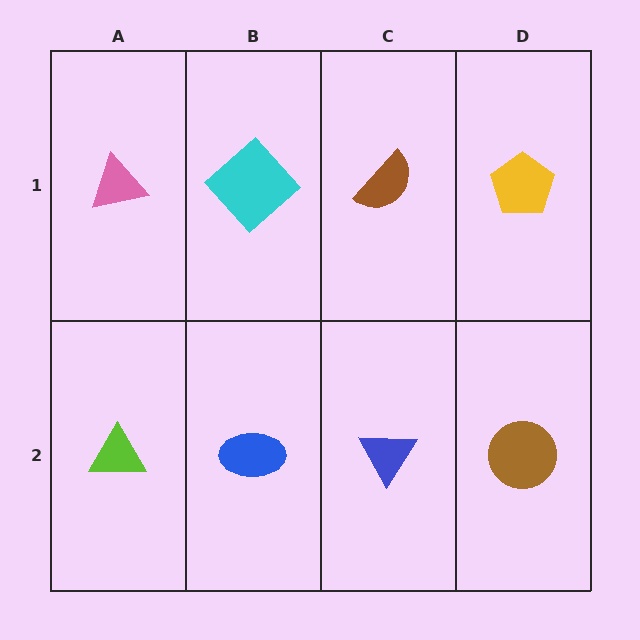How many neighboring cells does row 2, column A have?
2.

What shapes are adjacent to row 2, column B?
A cyan diamond (row 1, column B), a lime triangle (row 2, column A), a blue triangle (row 2, column C).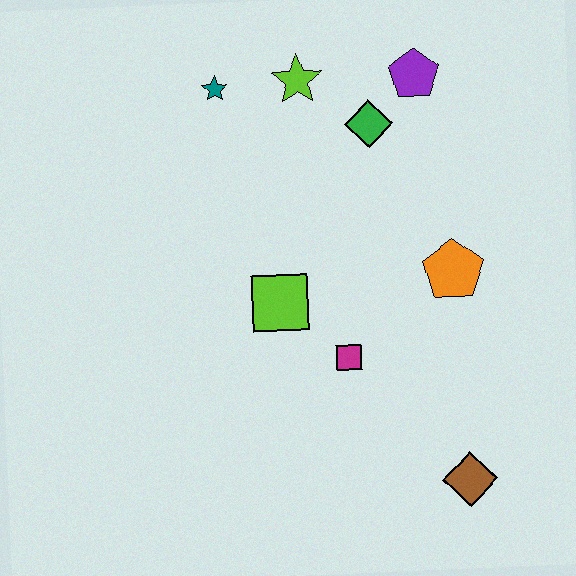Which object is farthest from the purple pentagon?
The brown diamond is farthest from the purple pentagon.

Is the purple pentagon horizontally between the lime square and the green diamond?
No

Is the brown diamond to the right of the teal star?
Yes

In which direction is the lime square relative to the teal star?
The lime square is below the teal star.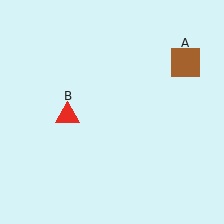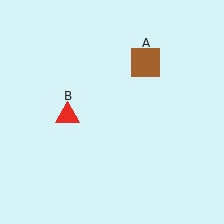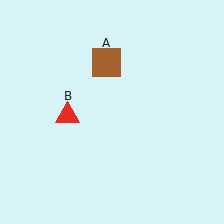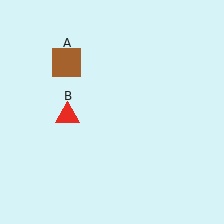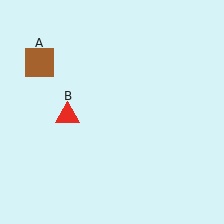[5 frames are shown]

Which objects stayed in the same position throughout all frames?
Red triangle (object B) remained stationary.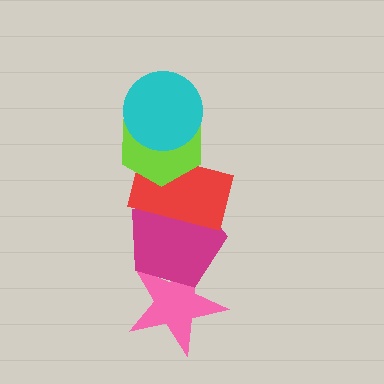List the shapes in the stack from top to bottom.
From top to bottom: the cyan circle, the lime hexagon, the red rectangle, the magenta pentagon, the pink star.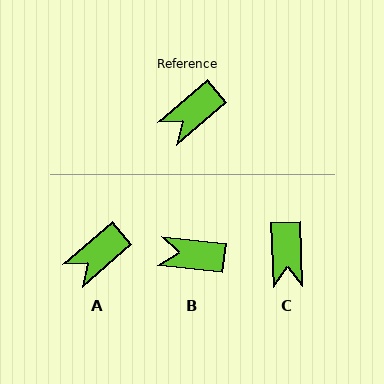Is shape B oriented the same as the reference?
No, it is off by about 47 degrees.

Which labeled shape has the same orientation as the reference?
A.